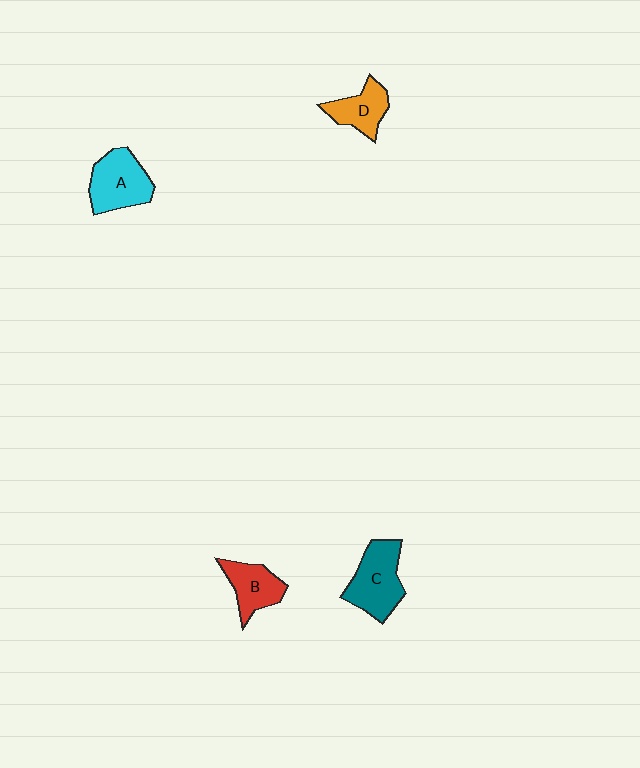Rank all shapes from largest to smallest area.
From largest to smallest: C (teal), A (cyan), B (red), D (orange).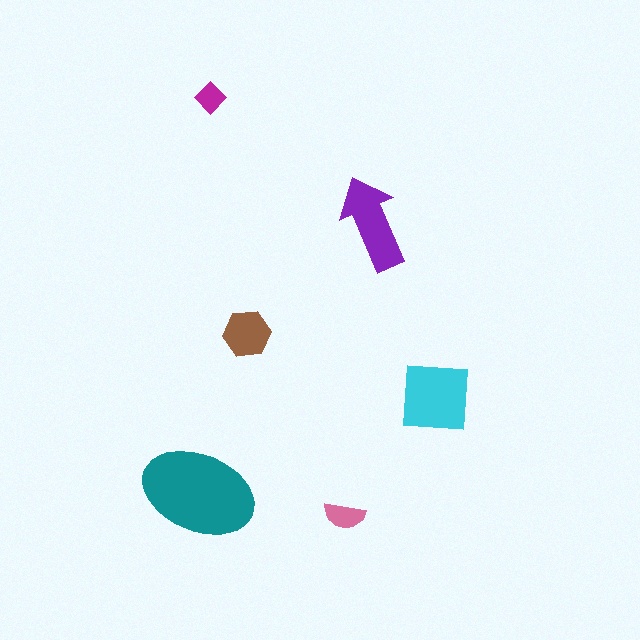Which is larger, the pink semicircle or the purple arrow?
The purple arrow.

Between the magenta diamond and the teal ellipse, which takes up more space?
The teal ellipse.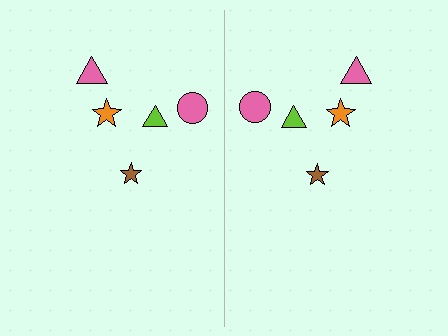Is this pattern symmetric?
Yes, this pattern has bilateral (reflection) symmetry.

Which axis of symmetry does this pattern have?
The pattern has a vertical axis of symmetry running through the center of the image.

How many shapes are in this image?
There are 10 shapes in this image.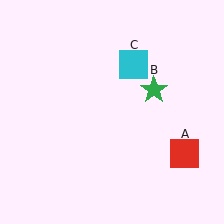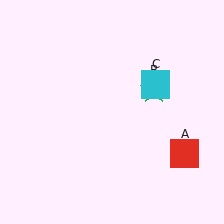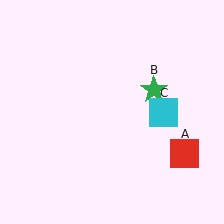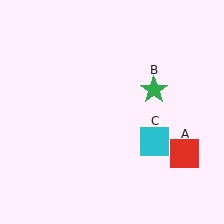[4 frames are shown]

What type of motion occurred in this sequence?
The cyan square (object C) rotated clockwise around the center of the scene.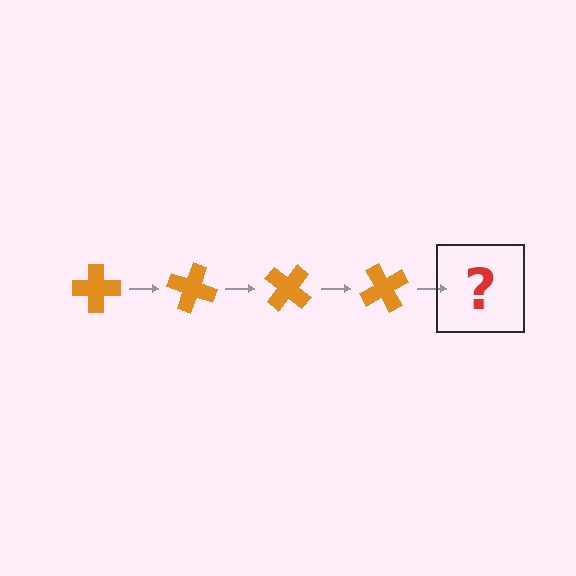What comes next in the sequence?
The next element should be an orange cross rotated 80 degrees.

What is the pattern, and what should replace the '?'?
The pattern is that the cross rotates 20 degrees each step. The '?' should be an orange cross rotated 80 degrees.